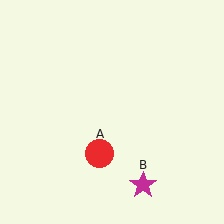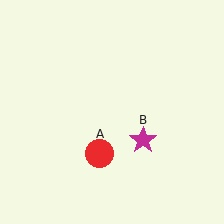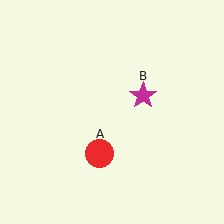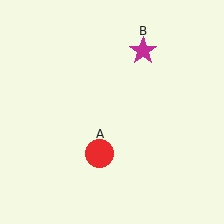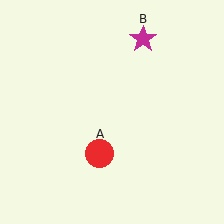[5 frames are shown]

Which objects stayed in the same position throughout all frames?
Red circle (object A) remained stationary.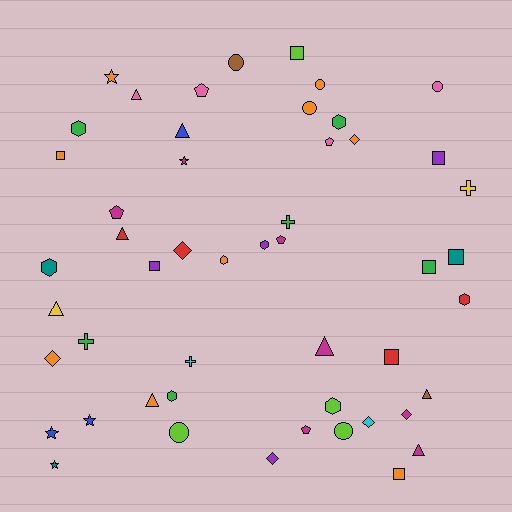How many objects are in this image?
There are 50 objects.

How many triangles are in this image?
There are 8 triangles.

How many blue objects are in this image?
There are 3 blue objects.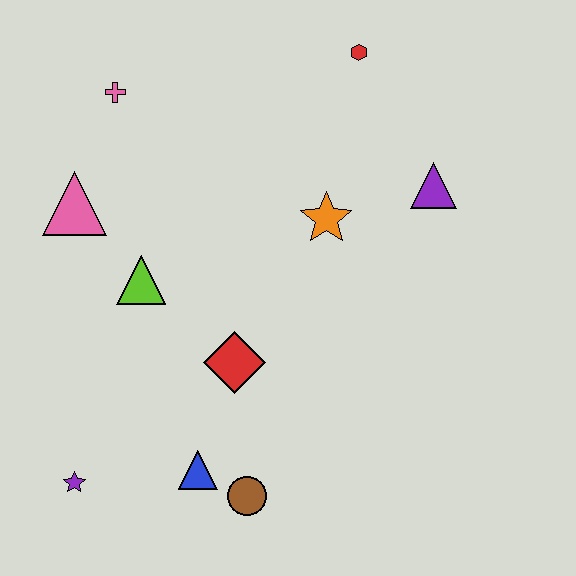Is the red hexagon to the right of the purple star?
Yes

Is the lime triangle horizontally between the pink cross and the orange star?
Yes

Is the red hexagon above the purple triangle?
Yes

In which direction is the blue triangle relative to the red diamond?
The blue triangle is below the red diamond.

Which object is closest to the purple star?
The blue triangle is closest to the purple star.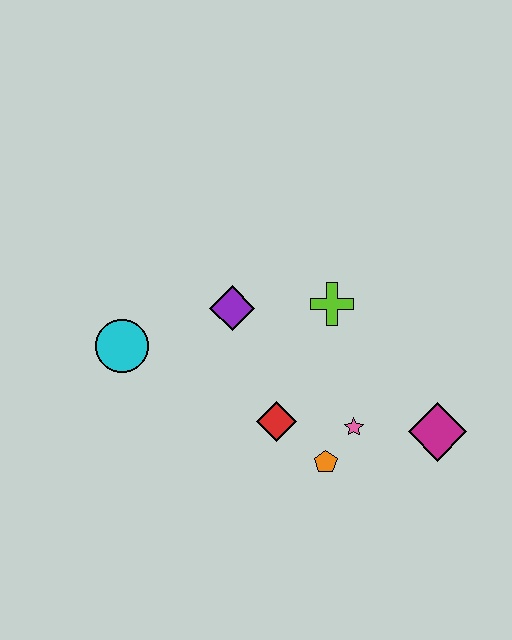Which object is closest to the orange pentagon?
The pink star is closest to the orange pentagon.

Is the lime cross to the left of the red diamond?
No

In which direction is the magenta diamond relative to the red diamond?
The magenta diamond is to the right of the red diamond.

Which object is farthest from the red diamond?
The cyan circle is farthest from the red diamond.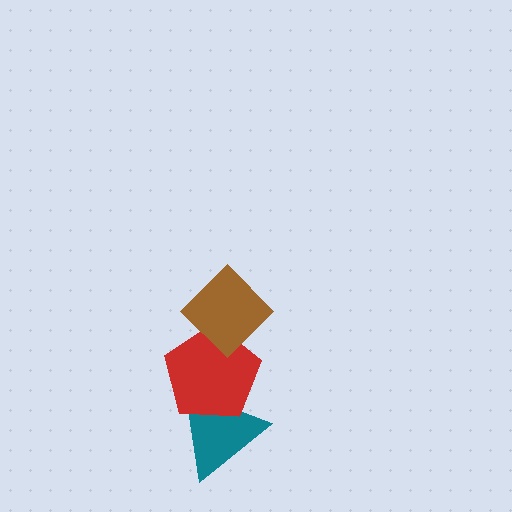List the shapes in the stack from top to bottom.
From top to bottom: the brown diamond, the red pentagon, the teal triangle.